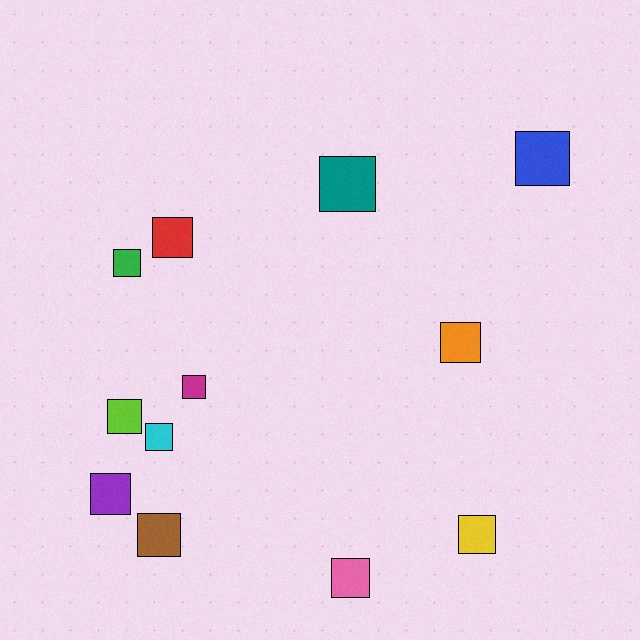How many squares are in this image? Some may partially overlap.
There are 12 squares.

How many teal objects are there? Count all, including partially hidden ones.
There is 1 teal object.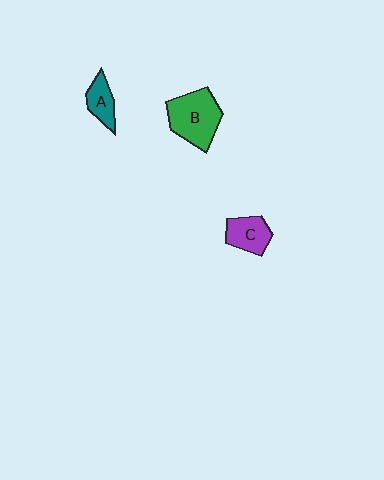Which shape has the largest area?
Shape B (green).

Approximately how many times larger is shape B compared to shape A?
Approximately 2.1 times.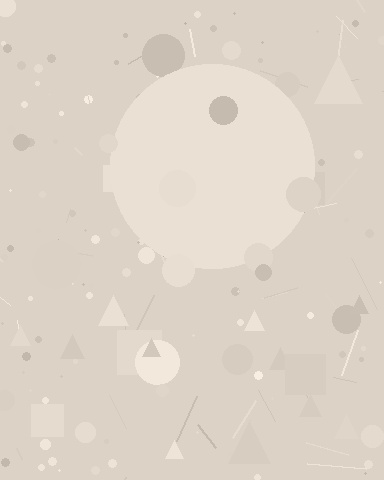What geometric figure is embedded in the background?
A circle is embedded in the background.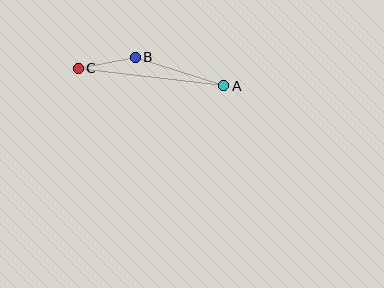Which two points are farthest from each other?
Points A and C are farthest from each other.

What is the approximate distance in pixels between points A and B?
The distance between A and B is approximately 93 pixels.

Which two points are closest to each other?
Points B and C are closest to each other.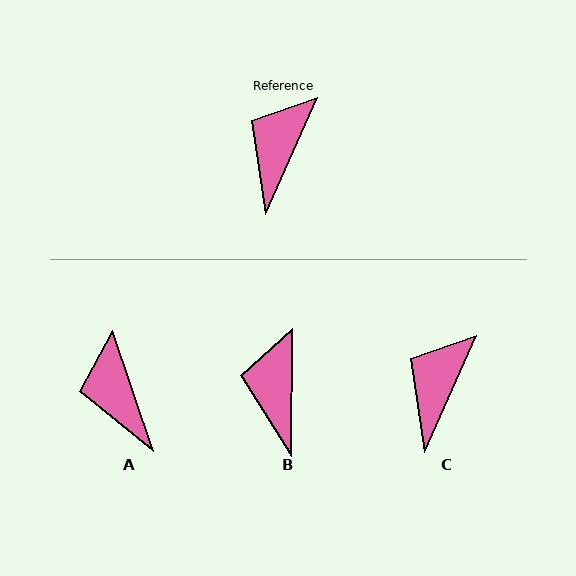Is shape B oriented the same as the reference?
No, it is off by about 23 degrees.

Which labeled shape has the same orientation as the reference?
C.